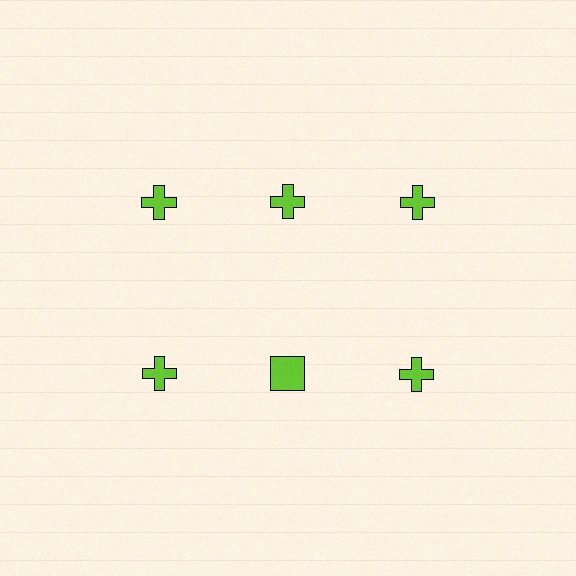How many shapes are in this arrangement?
There are 6 shapes arranged in a grid pattern.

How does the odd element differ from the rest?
It has a different shape: square instead of cross.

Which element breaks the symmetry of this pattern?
The lime square in the second row, second from left column breaks the symmetry. All other shapes are lime crosses.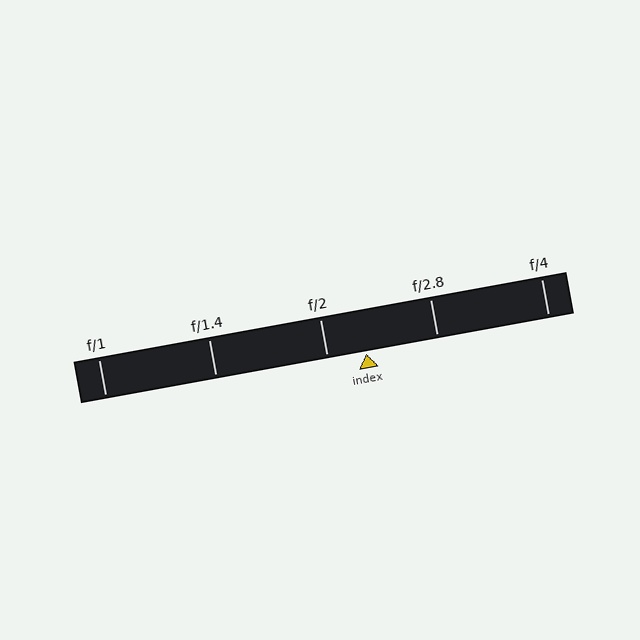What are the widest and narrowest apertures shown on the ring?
The widest aperture shown is f/1 and the narrowest is f/4.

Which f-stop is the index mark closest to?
The index mark is closest to f/2.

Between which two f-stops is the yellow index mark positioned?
The index mark is between f/2 and f/2.8.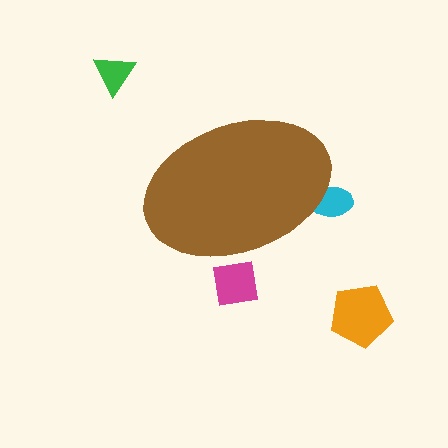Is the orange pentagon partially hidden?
No, the orange pentagon is fully visible.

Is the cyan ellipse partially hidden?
Yes, the cyan ellipse is partially hidden behind the brown ellipse.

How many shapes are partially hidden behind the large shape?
2 shapes are partially hidden.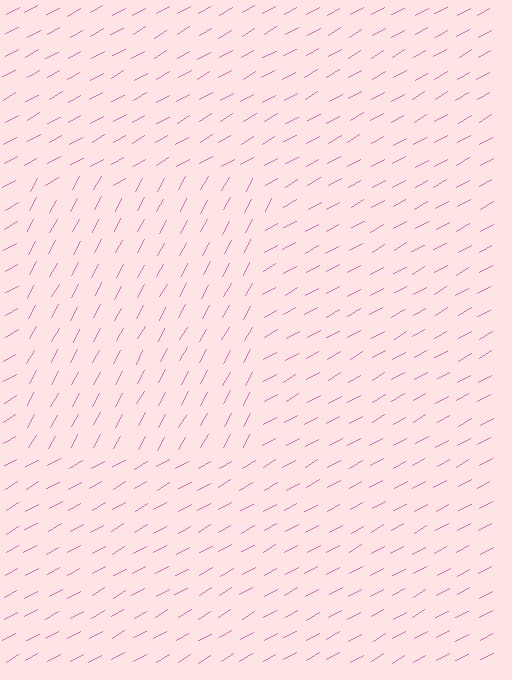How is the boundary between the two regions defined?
The boundary is defined purely by a change in line orientation (approximately 32 degrees difference). All lines are the same color and thickness.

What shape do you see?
I see a rectangle.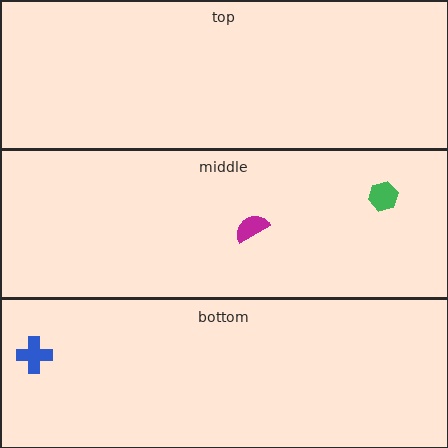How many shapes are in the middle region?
2.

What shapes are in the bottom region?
The blue cross.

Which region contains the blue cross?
The bottom region.